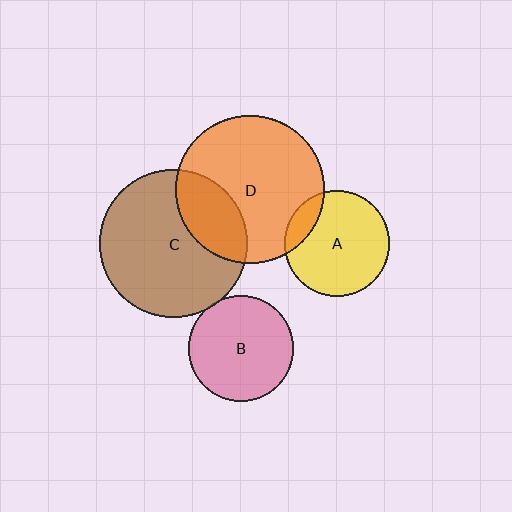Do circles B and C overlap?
Yes.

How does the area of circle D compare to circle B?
Approximately 2.0 times.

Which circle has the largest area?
Circle D (orange).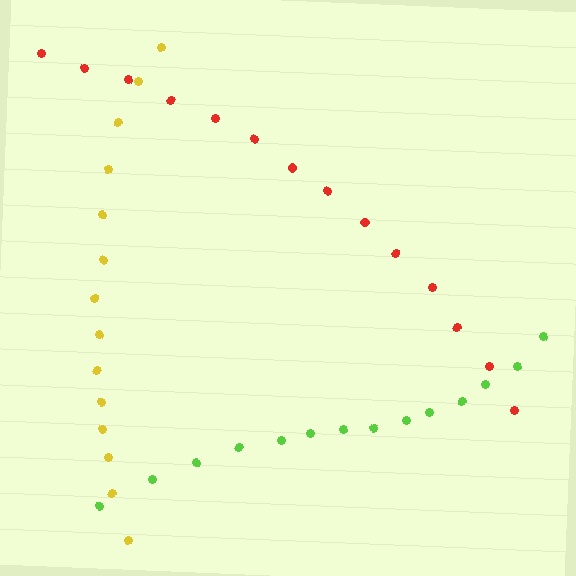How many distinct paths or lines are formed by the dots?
There are 3 distinct paths.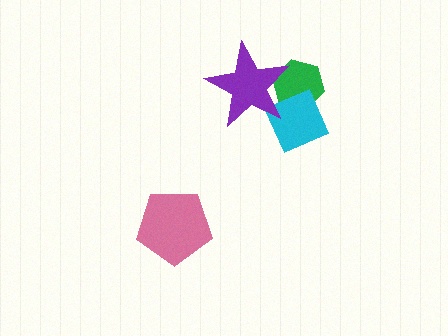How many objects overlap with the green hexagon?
2 objects overlap with the green hexagon.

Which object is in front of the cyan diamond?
The purple star is in front of the cyan diamond.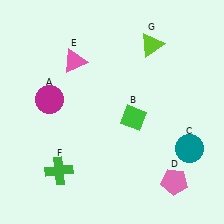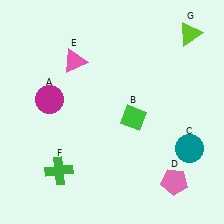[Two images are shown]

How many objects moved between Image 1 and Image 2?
1 object moved between the two images.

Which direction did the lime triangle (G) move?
The lime triangle (G) moved right.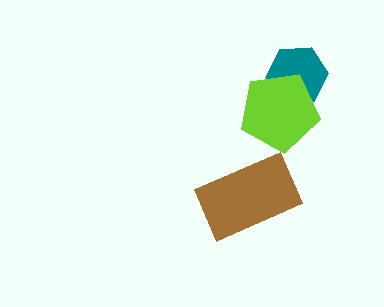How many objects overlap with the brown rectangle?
0 objects overlap with the brown rectangle.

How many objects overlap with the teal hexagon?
1 object overlaps with the teal hexagon.